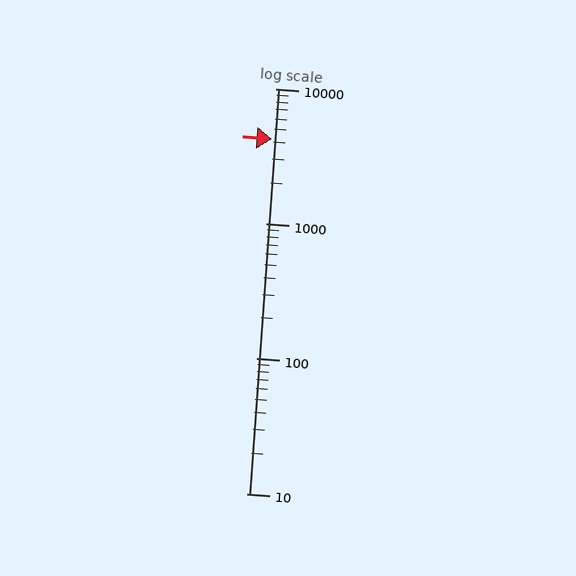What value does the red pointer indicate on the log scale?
The pointer indicates approximately 4200.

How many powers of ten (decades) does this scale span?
The scale spans 3 decades, from 10 to 10000.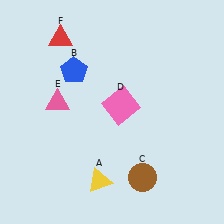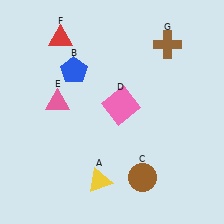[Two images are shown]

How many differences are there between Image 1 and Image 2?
There is 1 difference between the two images.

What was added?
A brown cross (G) was added in Image 2.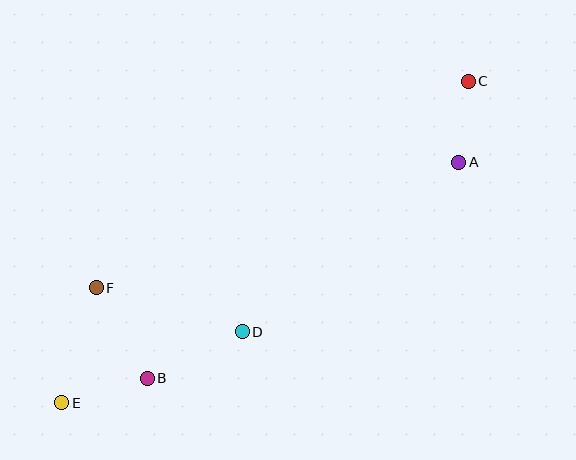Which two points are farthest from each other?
Points C and E are farthest from each other.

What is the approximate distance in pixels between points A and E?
The distance between A and E is approximately 464 pixels.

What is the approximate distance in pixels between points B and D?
The distance between B and D is approximately 105 pixels.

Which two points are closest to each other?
Points A and C are closest to each other.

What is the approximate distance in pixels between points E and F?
The distance between E and F is approximately 120 pixels.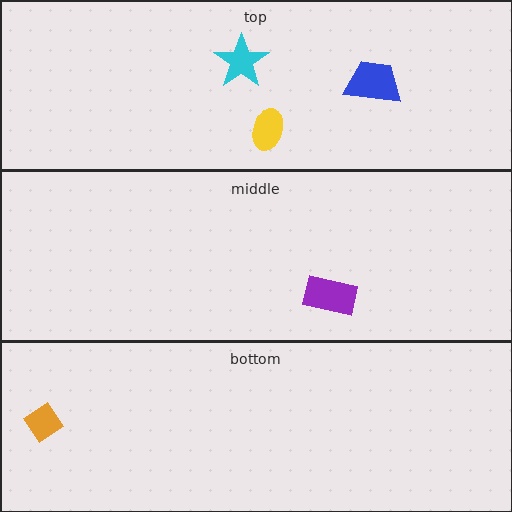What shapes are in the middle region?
The purple rectangle.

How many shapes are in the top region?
3.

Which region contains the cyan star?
The top region.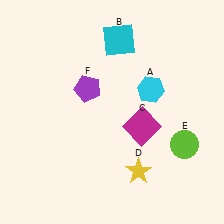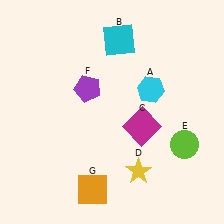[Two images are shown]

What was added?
An orange square (G) was added in Image 2.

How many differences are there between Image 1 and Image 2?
There is 1 difference between the two images.